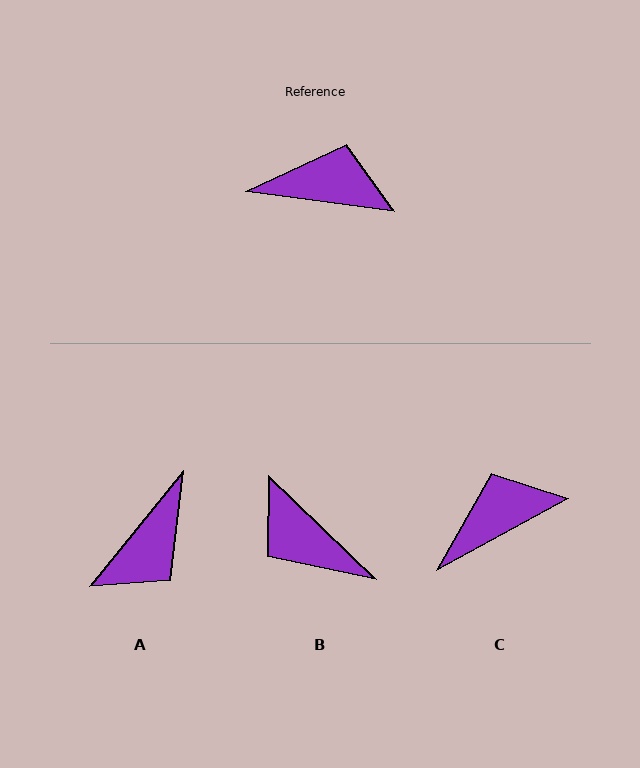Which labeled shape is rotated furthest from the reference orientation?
B, about 143 degrees away.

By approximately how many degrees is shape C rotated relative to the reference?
Approximately 36 degrees counter-clockwise.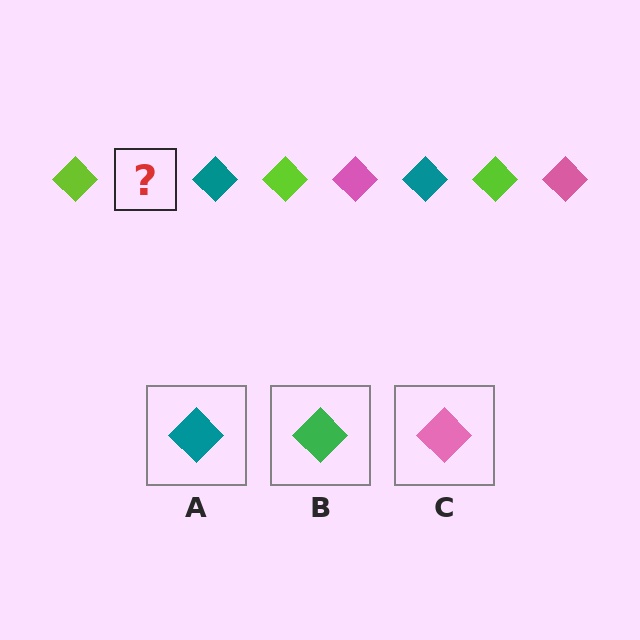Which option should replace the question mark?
Option C.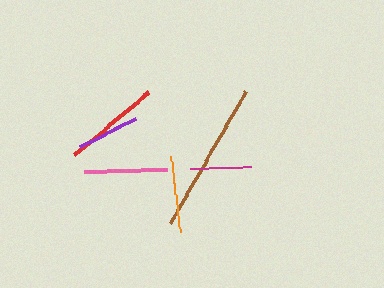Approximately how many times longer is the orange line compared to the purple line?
The orange line is approximately 1.2 times the length of the purple line.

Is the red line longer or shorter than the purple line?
The red line is longer than the purple line.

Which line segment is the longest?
The brown line is the longest at approximately 152 pixels.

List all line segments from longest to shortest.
From longest to shortest: brown, red, pink, orange, purple, magenta.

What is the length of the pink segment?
The pink segment is approximately 83 pixels long.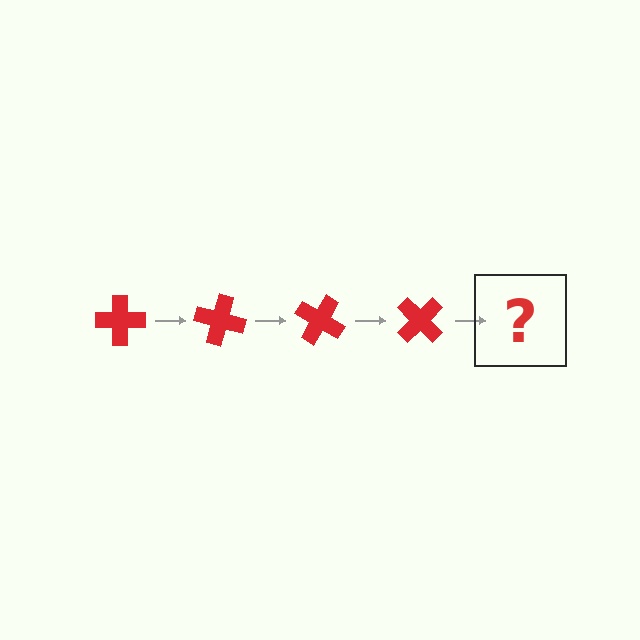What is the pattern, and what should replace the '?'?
The pattern is that the cross rotates 15 degrees each step. The '?' should be a red cross rotated 60 degrees.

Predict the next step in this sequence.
The next step is a red cross rotated 60 degrees.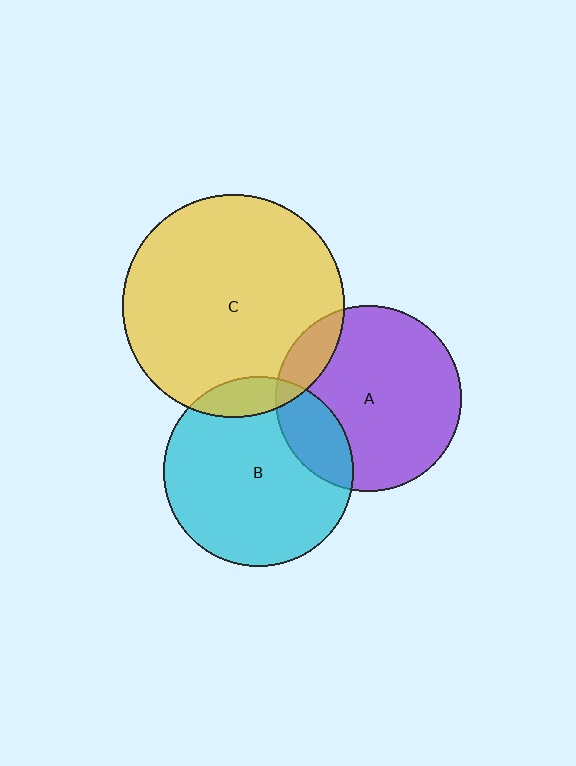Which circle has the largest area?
Circle C (yellow).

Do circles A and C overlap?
Yes.